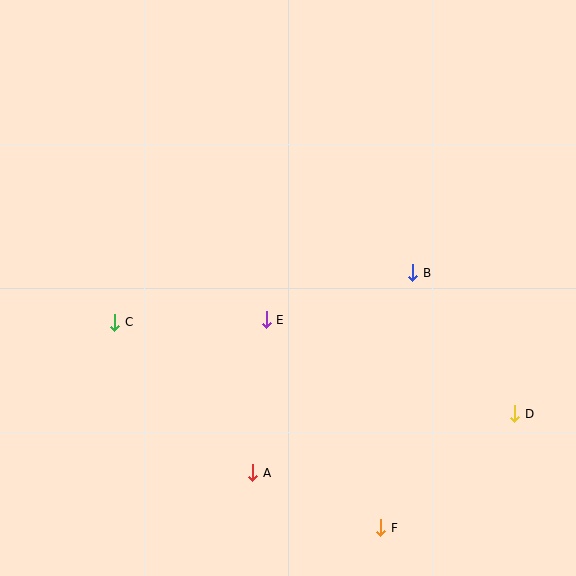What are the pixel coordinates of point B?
Point B is at (413, 273).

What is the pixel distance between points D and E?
The distance between D and E is 266 pixels.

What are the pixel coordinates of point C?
Point C is at (115, 322).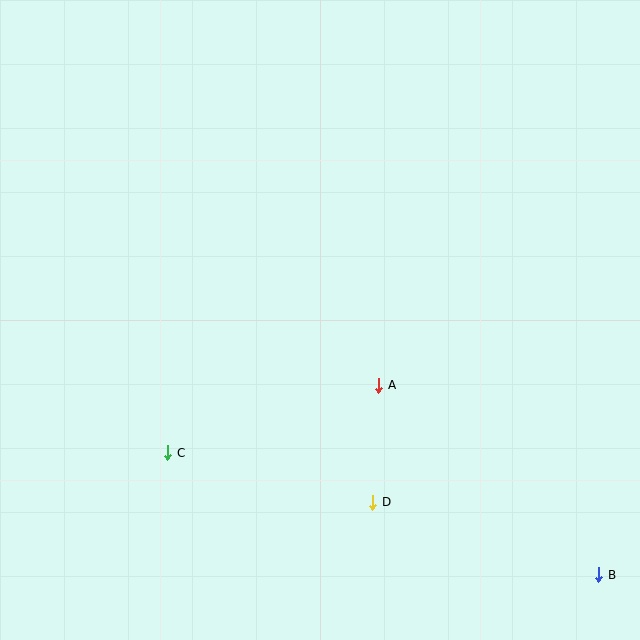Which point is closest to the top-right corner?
Point A is closest to the top-right corner.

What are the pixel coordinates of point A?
Point A is at (379, 385).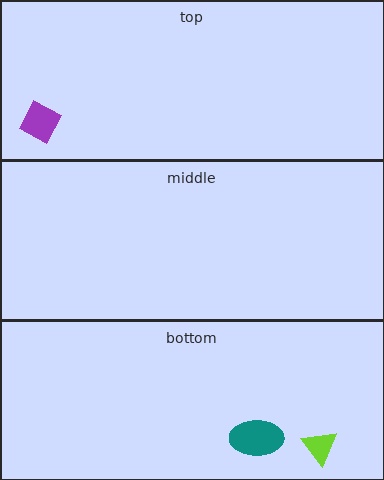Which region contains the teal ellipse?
The bottom region.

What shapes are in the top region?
The purple diamond.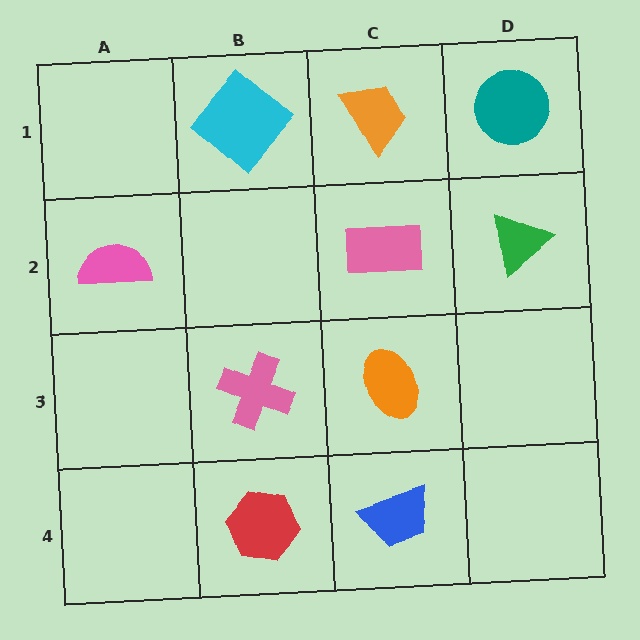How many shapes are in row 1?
3 shapes.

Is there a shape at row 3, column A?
No, that cell is empty.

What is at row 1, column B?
A cyan diamond.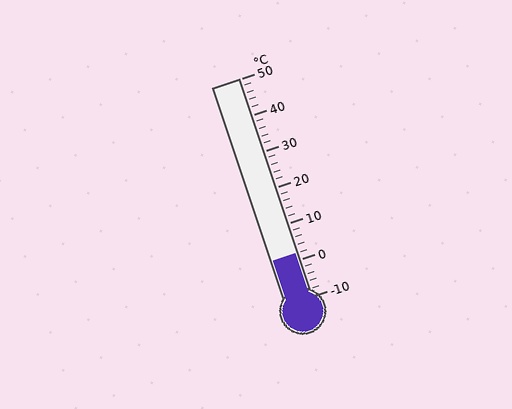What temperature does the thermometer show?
The thermometer shows approximately 2°C.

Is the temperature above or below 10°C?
The temperature is below 10°C.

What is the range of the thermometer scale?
The thermometer scale ranges from -10°C to 50°C.